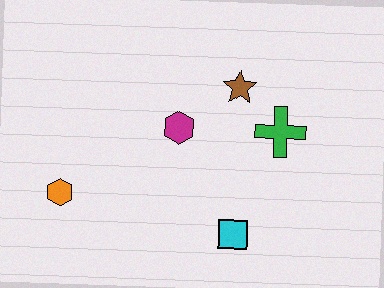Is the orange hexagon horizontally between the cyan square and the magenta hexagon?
No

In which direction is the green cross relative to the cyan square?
The green cross is above the cyan square.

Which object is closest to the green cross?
The brown star is closest to the green cross.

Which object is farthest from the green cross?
The orange hexagon is farthest from the green cross.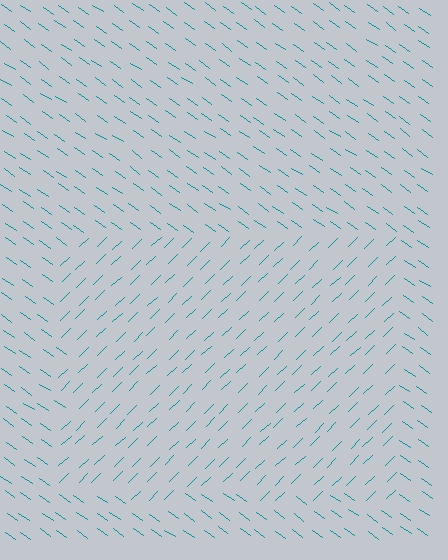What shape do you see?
I see a rectangle.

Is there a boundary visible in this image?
Yes, there is a texture boundary formed by a change in line orientation.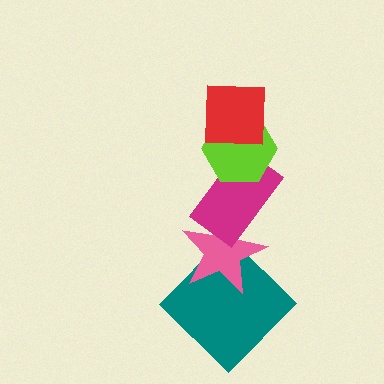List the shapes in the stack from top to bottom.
From top to bottom: the red square, the lime hexagon, the magenta rectangle, the pink star, the teal diamond.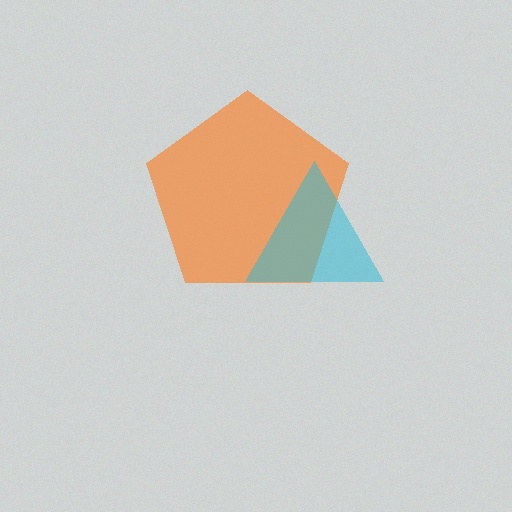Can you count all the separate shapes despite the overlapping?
Yes, there are 2 separate shapes.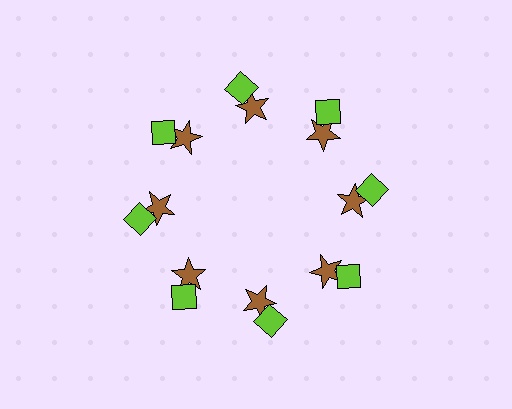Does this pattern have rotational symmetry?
Yes, this pattern has 8-fold rotational symmetry. It looks the same after rotating 45 degrees around the center.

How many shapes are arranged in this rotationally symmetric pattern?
There are 16 shapes, arranged in 8 groups of 2.